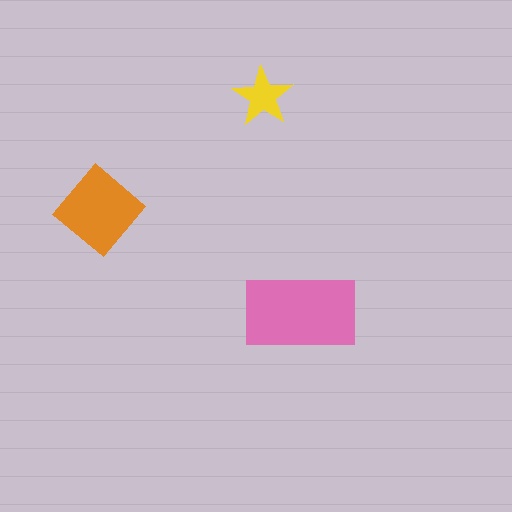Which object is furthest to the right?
The pink rectangle is rightmost.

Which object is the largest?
The pink rectangle.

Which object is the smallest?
The yellow star.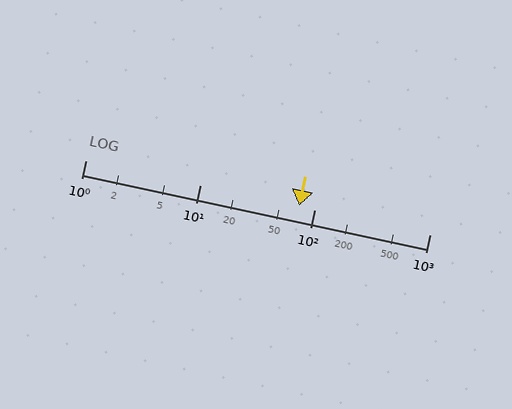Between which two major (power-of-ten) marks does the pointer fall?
The pointer is between 10 and 100.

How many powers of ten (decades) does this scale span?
The scale spans 3 decades, from 1 to 1000.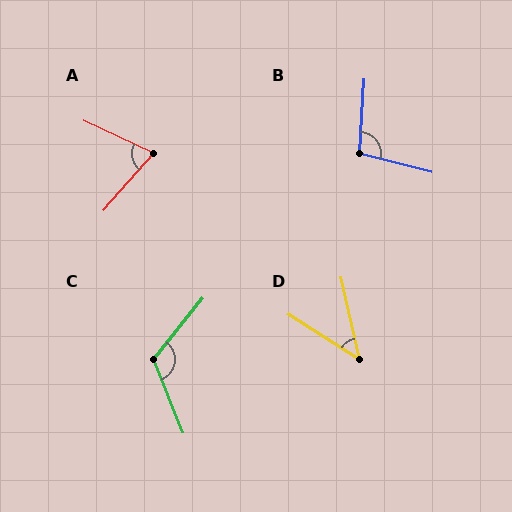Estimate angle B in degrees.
Approximately 100 degrees.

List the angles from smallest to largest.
D (45°), A (74°), B (100°), C (120°).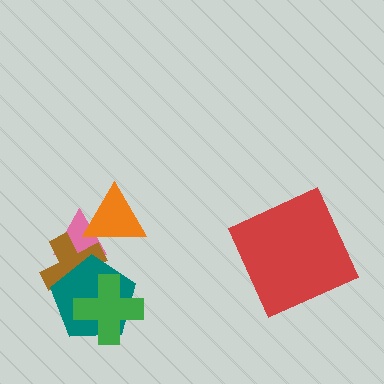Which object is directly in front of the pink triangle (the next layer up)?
The brown cross is directly in front of the pink triangle.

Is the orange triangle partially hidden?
No, no other shape covers it.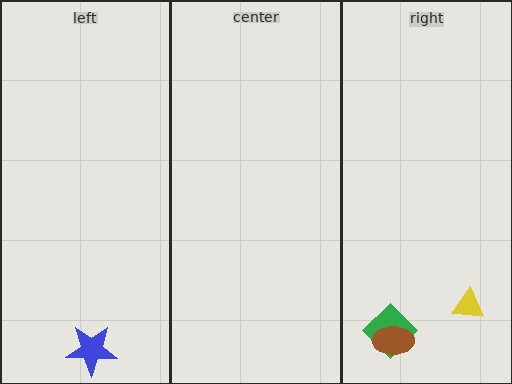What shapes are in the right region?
The green diamond, the brown ellipse, the yellow triangle.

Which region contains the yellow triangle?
The right region.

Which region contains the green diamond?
The right region.